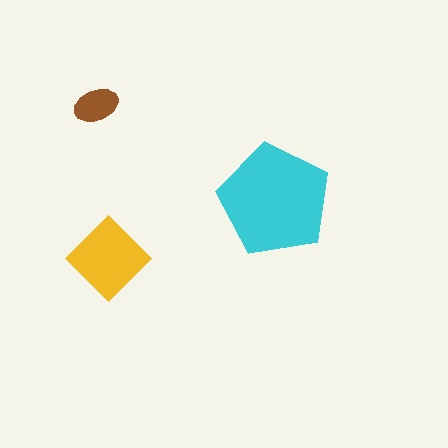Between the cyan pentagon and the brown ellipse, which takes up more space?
The cyan pentagon.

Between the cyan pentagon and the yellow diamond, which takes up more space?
The cyan pentagon.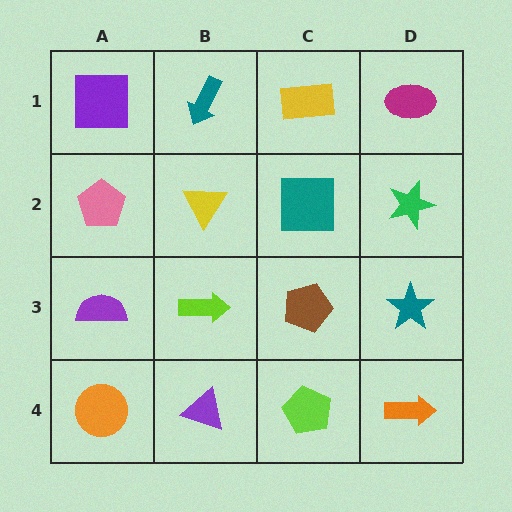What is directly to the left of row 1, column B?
A purple square.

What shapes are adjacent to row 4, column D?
A teal star (row 3, column D), a lime pentagon (row 4, column C).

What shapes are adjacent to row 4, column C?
A brown pentagon (row 3, column C), a purple triangle (row 4, column B), an orange arrow (row 4, column D).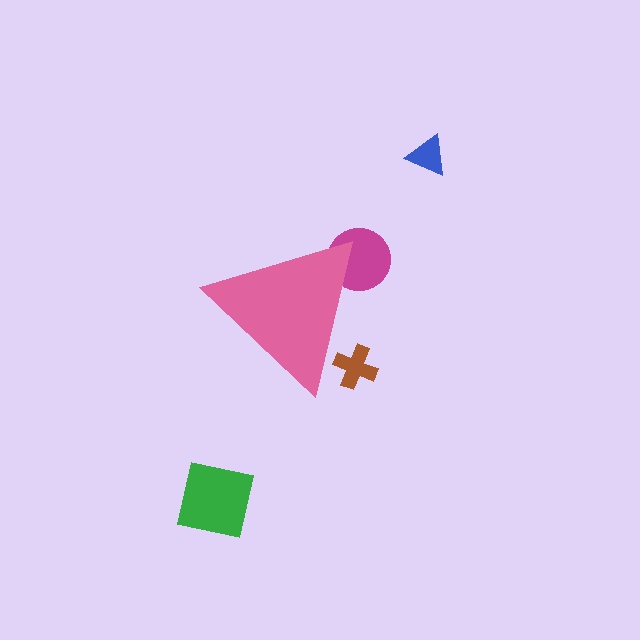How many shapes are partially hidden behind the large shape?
2 shapes are partially hidden.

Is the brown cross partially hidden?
Yes, the brown cross is partially hidden behind the pink triangle.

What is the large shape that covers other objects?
A pink triangle.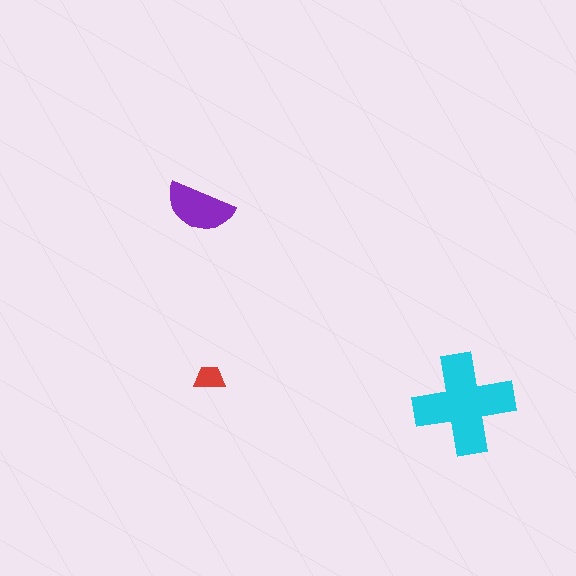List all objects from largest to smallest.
The cyan cross, the purple semicircle, the red trapezoid.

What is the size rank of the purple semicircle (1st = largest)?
2nd.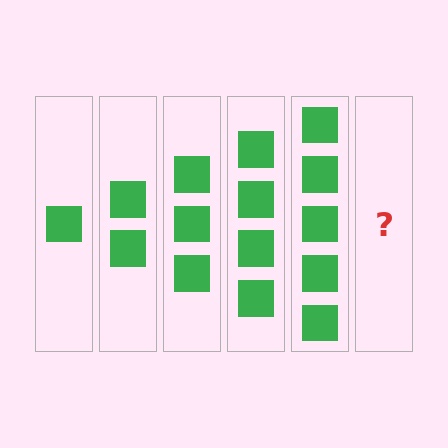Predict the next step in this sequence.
The next step is 6 squares.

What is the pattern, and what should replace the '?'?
The pattern is that each step adds one more square. The '?' should be 6 squares.